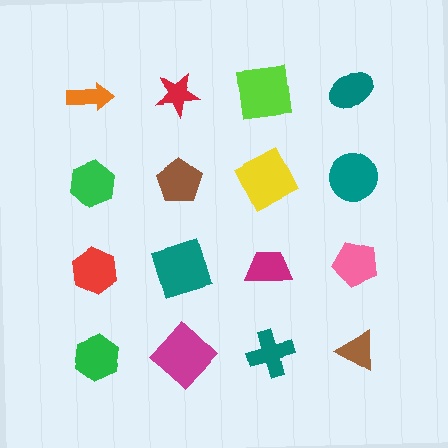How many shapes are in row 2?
4 shapes.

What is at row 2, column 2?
A brown pentagon.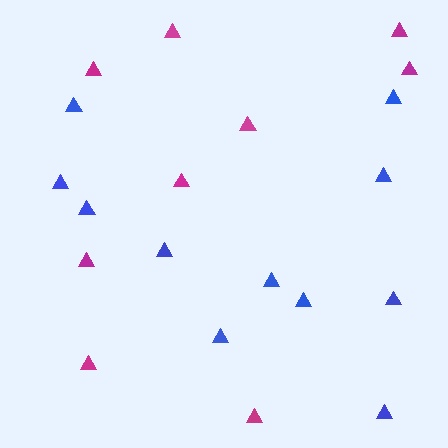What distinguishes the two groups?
There are 2 groups: one group of blue triangles (11) and one group of magenta triangles (9).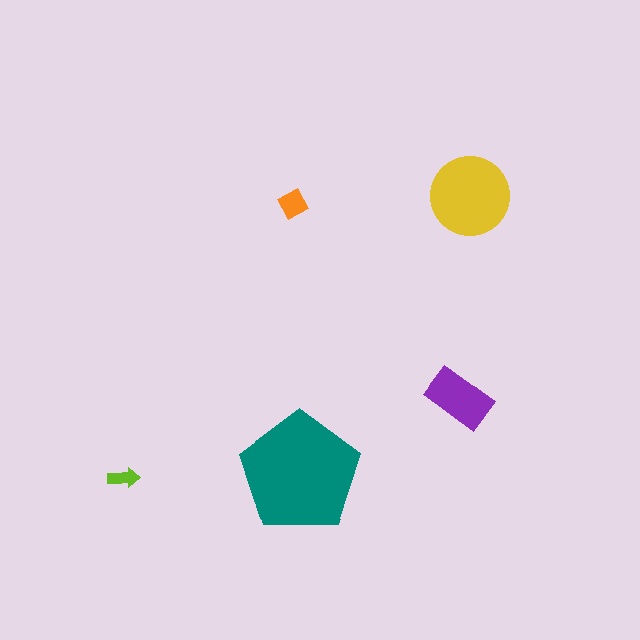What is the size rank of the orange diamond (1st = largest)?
4th.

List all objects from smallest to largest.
The lime arrow, the orange diamond, the purple rectangle, the yellow circle, the teal pentagon.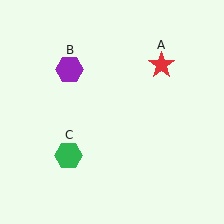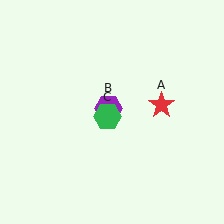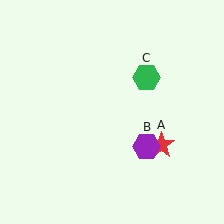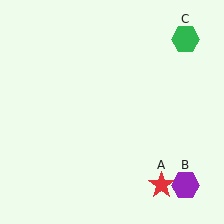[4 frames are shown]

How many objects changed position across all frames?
3 objects changed position: red star (object A), purple hexagon (object B), green hexagon (object C).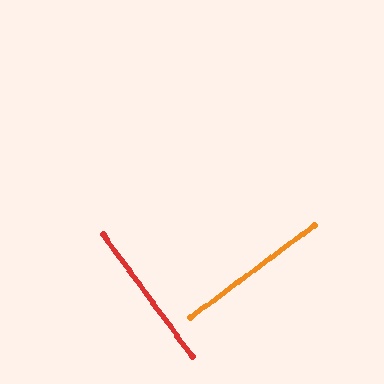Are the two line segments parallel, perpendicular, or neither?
Perpendicular — they meet at approximately 90°.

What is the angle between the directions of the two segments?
Approximately 90 degrees.